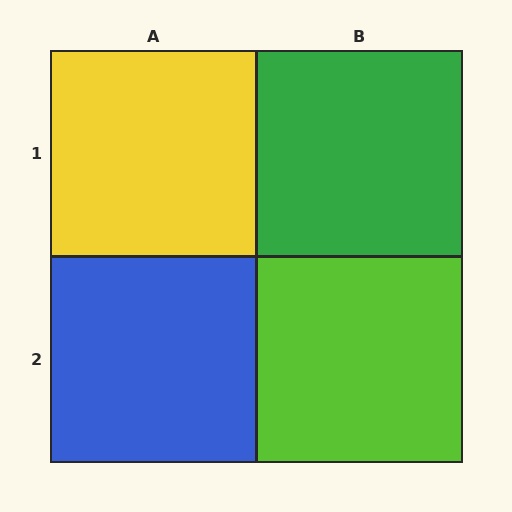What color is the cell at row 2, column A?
Blue.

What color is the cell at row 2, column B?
Lime.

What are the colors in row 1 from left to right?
Yellow, green.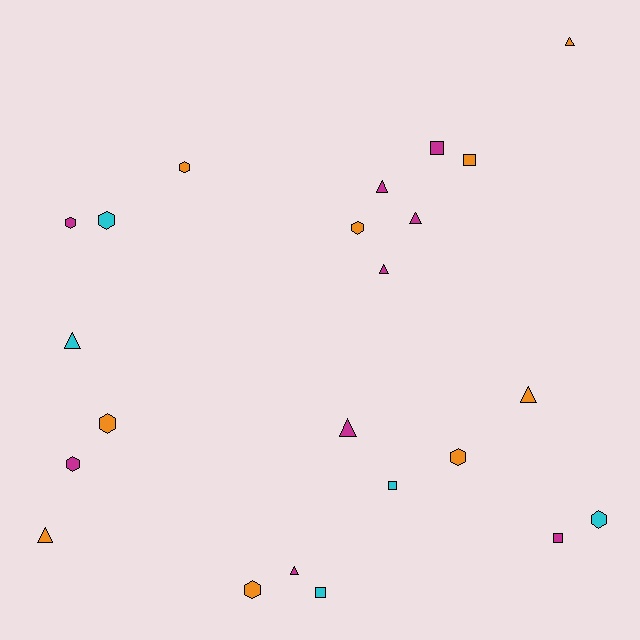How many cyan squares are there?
There are 2 cyan squares.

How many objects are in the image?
There are 23 objects.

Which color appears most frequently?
Magenta, with 9 objects.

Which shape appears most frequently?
Hexagon, with 9 objects.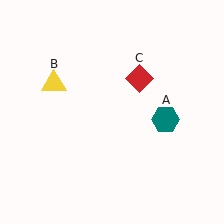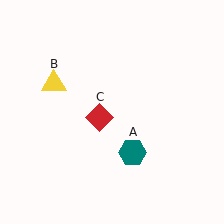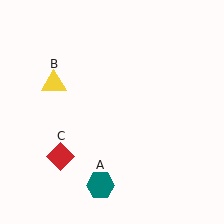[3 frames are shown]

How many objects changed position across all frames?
2 objects changed position: teal hexagon (object A), red diamond (object C).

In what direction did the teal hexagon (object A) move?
The teal hexagon (object A) moved down and to the left.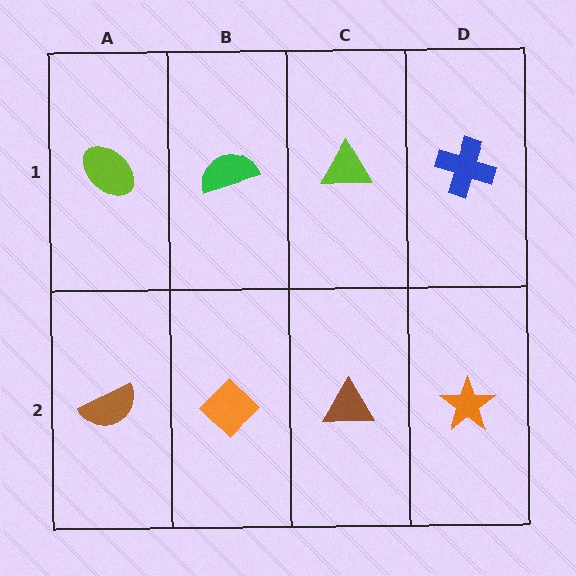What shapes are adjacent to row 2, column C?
A lime triangle (row 1, column C), an orange diamond (row 2, column B), an orange star (row 2, column D).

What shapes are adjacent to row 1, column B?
An orange diamond (row 2, column B), a lime ellipse (row 1, column A), a lime triangle (row 1, column C).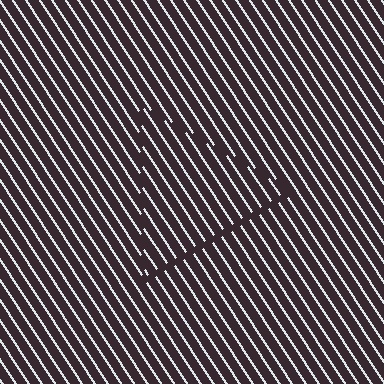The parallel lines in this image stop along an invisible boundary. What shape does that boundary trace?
An illusory triangle. The interior of the shape contains the same grating, shifted by half a period — the contour is defined by the phase discontinuity where line-ends from the inner and outer gratings abut.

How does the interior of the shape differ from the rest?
The interior of the shape contains the same grating, shifted by half a period — the contour is defined by the phase discontinuity where line-ends from the inner and outer gratings abut.